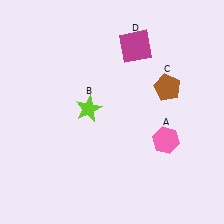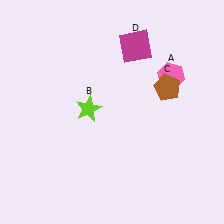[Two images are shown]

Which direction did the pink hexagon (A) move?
The pink hexagon (A) moved up.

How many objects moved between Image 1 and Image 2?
1 object moved between the two images.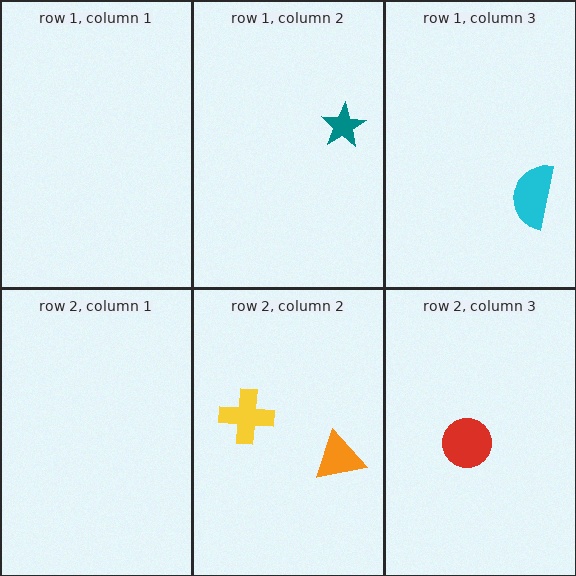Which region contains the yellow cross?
The row 2, column 2 region.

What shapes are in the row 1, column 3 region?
The cyan semicircle.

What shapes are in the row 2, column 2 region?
The orange triangle, the yellow cross.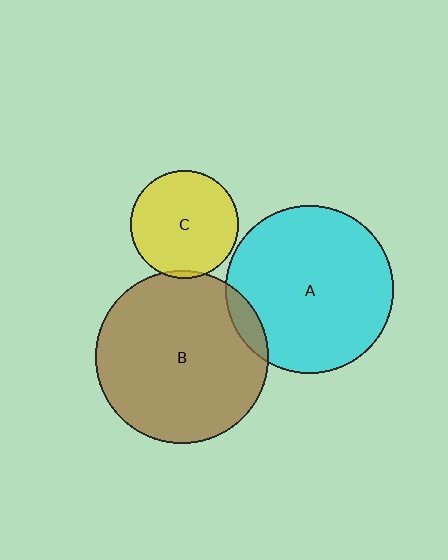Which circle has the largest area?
Circle B (brown).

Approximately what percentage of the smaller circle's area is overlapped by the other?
Approximately 5%.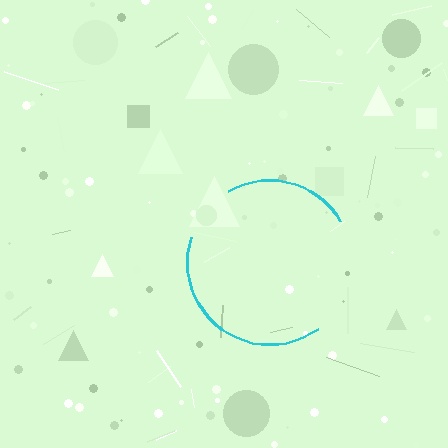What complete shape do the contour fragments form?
The contour fragments form a circle.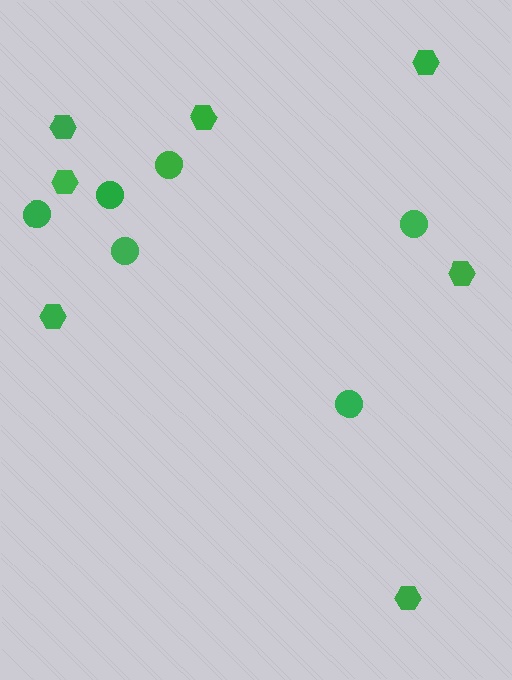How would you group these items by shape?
There are 2 groups: one group of hexagons (7) and one group of circles (6).